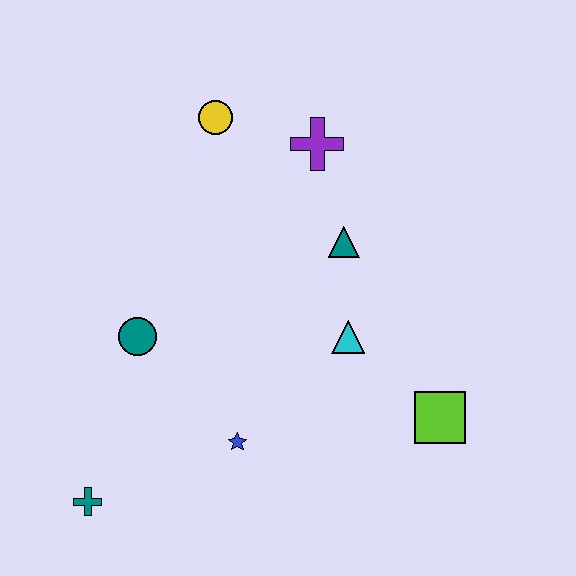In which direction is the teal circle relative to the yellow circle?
The teal circle is below the yellow circle.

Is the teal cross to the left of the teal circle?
Yes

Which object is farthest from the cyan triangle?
The teal cross is farthest from the cyan triangle.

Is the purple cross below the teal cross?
No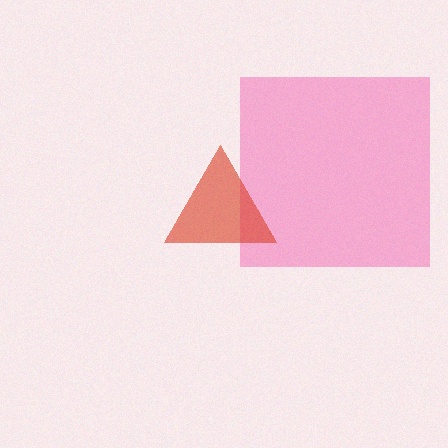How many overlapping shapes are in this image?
There are 2 overlapping shapes in the image.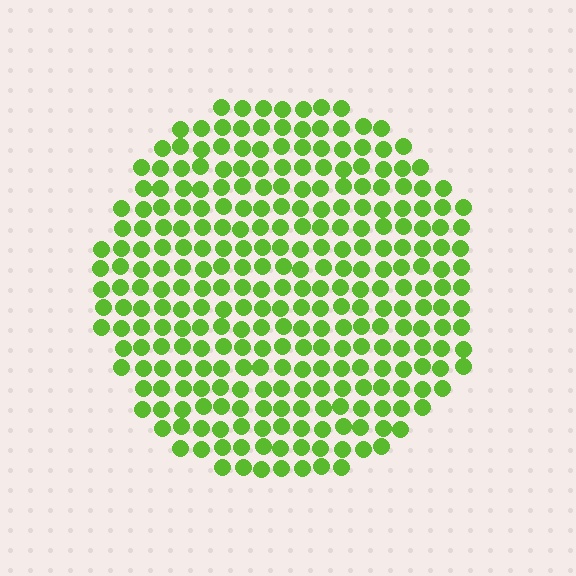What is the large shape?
The large shape is a circle.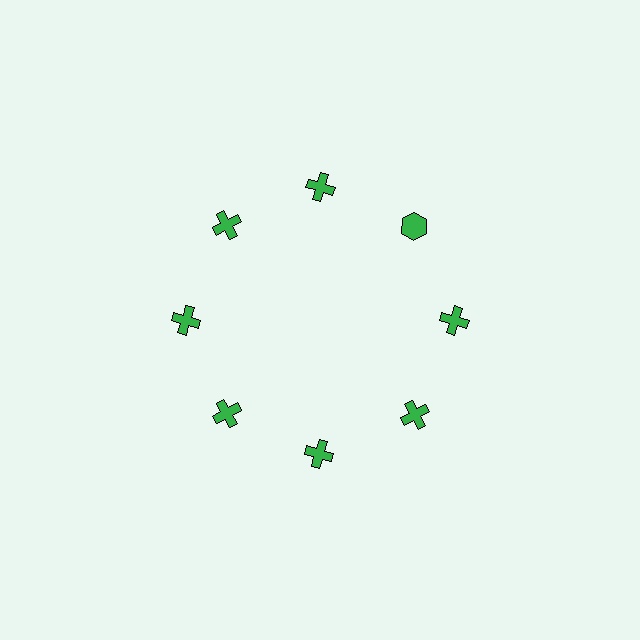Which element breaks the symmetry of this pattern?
The green hexagon at roughly the 2 o'clock position breaks the symmetry. All other shapes are green crosses.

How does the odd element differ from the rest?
It has a different shape: hexagon instead of cross.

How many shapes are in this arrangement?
There are 8 shapes arranged in a ring pattern.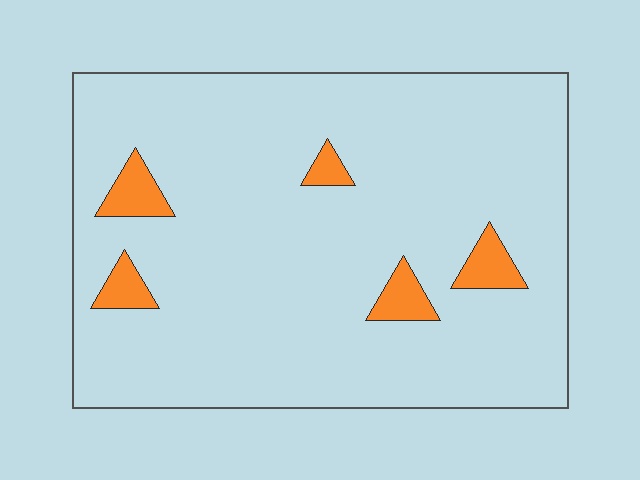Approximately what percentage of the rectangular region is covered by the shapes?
Approximately 5%.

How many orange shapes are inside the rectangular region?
5.